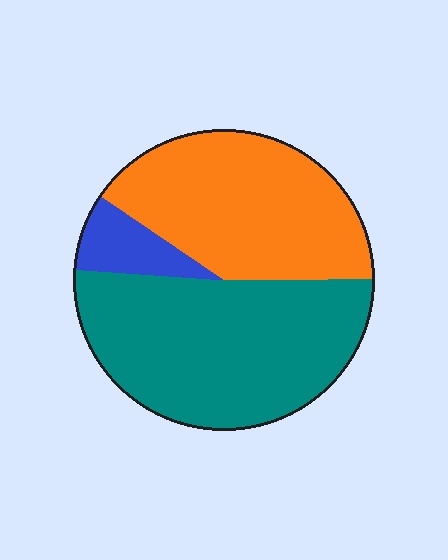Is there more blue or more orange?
Orange.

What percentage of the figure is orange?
Orange takes up between a quarter and a half of the figure.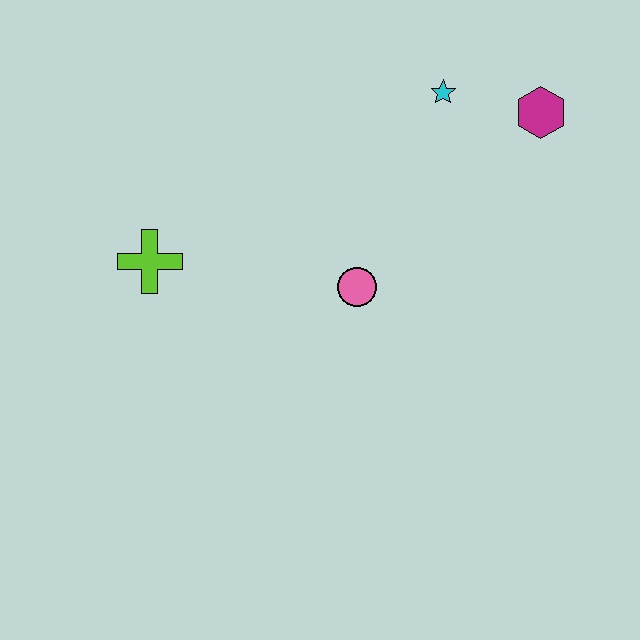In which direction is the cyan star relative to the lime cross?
The cyan star is to the right of the lime cross.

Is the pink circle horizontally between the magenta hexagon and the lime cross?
Yes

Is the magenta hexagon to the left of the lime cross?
No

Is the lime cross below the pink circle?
No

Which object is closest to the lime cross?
The pink circle is closest to the lime cross.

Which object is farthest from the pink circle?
The magenta hexagon is farthest from the pink circle.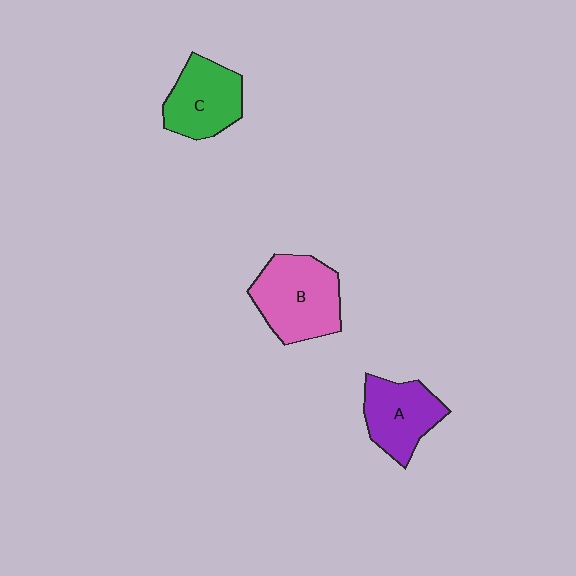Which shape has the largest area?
Shape B (pink).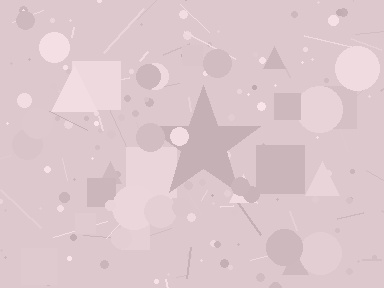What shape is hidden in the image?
A star is hidden in the image.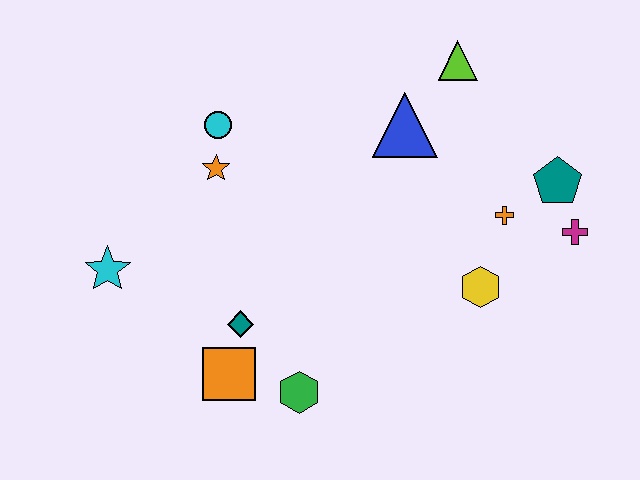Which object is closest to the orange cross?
The teal pentagon is closest to the orange cross.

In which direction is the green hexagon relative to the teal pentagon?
The green hexagon is to the left of the teal pentagon.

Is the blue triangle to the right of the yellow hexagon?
No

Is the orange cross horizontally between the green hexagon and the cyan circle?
No